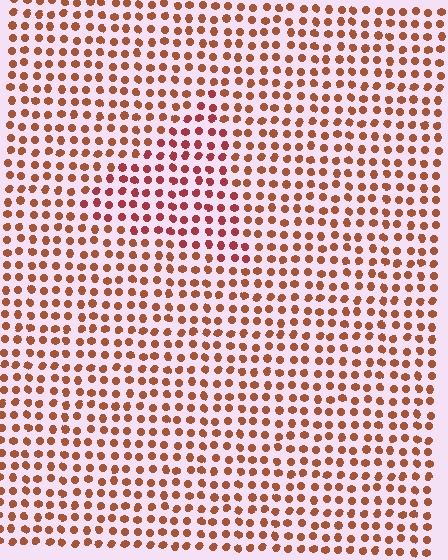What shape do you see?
I see a triangle.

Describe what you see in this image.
The image is filled with small brown elements in a uniform arrangement. A triangle-shaped region is visible where the elements are tinted to a slightly different hue, forming a subtle color boundary.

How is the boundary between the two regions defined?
The boundary is defined purely by a slight shift in hue (about 24 degrees). Spacing, size, and orientation are identical on both sides.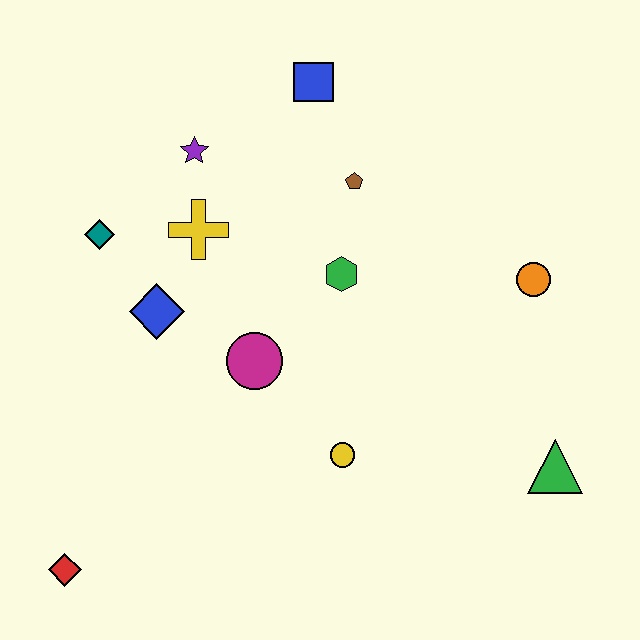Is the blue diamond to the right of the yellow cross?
No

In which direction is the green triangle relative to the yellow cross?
The green triangle is to the right of the yellow cross.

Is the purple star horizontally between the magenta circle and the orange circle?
No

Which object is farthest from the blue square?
The red diamond is farthest from the blue square.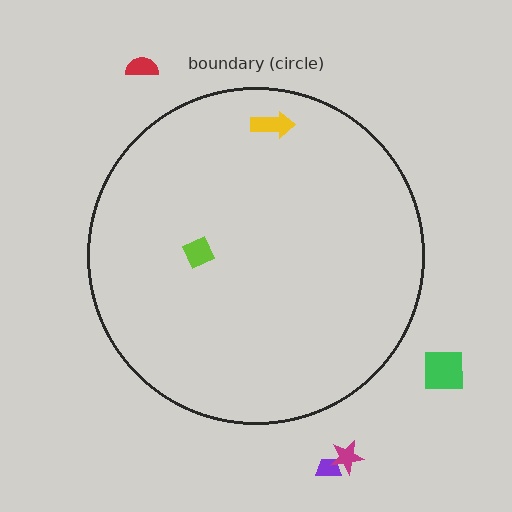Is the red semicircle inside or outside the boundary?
Outside.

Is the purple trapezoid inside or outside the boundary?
Outside.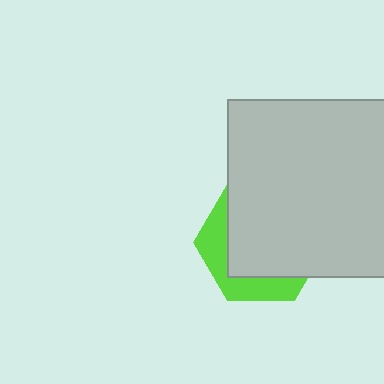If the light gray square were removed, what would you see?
You would see the complete lime hexagon.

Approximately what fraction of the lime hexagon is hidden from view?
Roughly 68% of the lime hexagon is hidden behind the light gray square.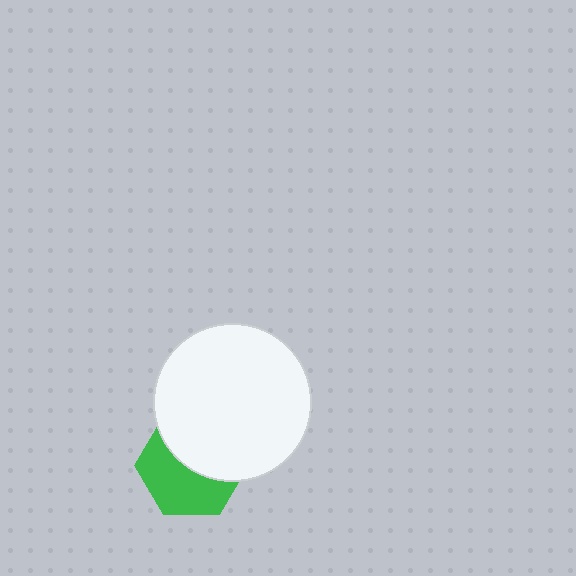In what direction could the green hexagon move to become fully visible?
The green hexagon could move down. That would shift it out from behind the white circle entirely.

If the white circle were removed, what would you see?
You would see the complete green hexagon.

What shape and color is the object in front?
The object in front is a white circle.